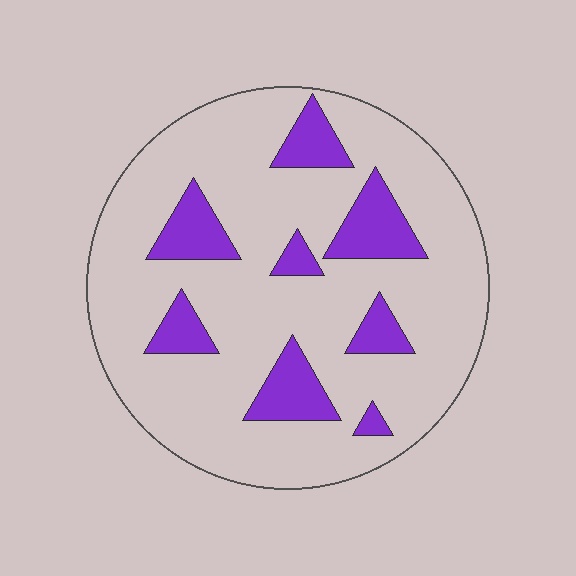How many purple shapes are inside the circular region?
8.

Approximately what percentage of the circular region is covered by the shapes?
Approximately 20%.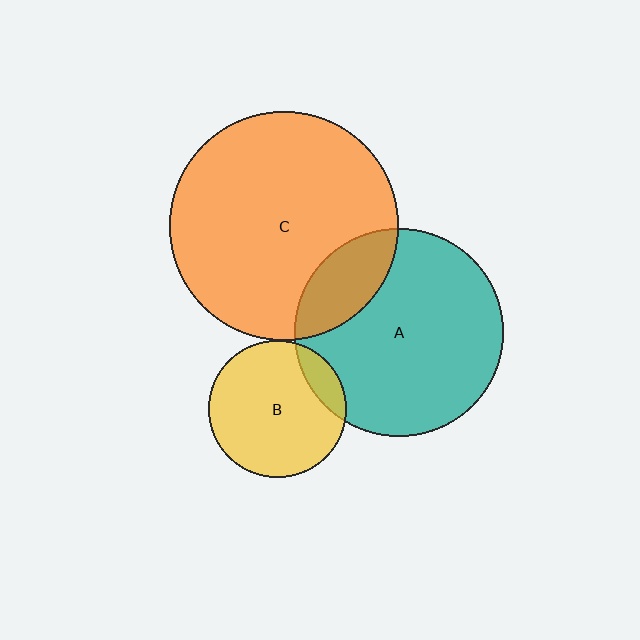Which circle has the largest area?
Circle C (orange).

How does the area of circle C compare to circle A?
Approximately 1.2 times.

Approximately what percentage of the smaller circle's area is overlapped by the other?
Approximately 15%.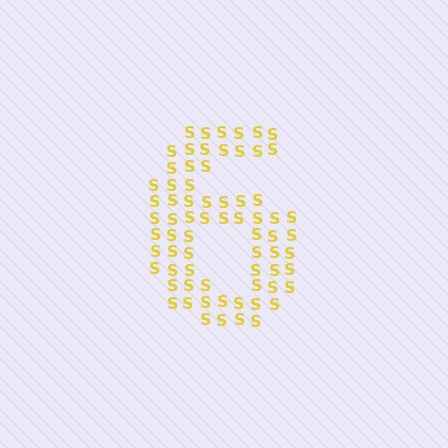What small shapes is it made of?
It is made of small letter S's.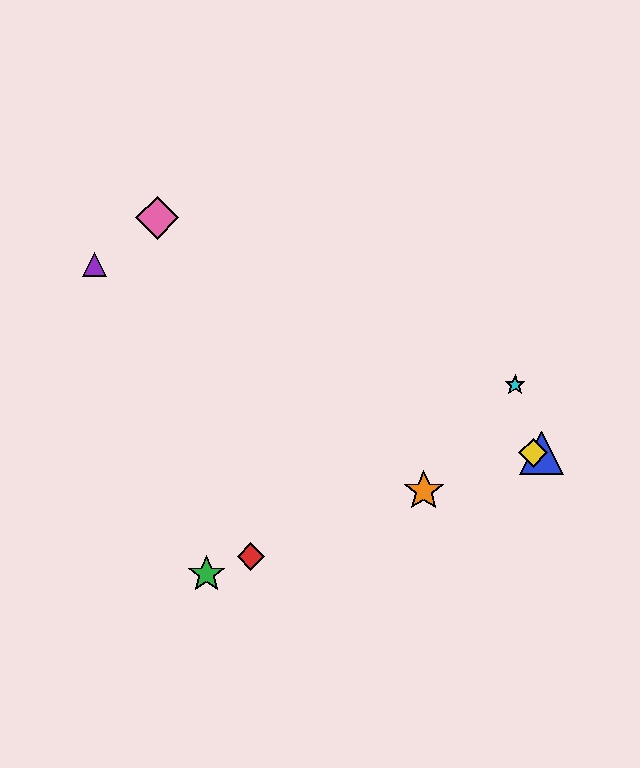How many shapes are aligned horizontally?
2 shapes (the blue triangle, the yellow diamond) are aligned horizontally.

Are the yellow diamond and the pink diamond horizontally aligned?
No, the yellow diamond is at y≈453 and the pink diamond is at y≈218.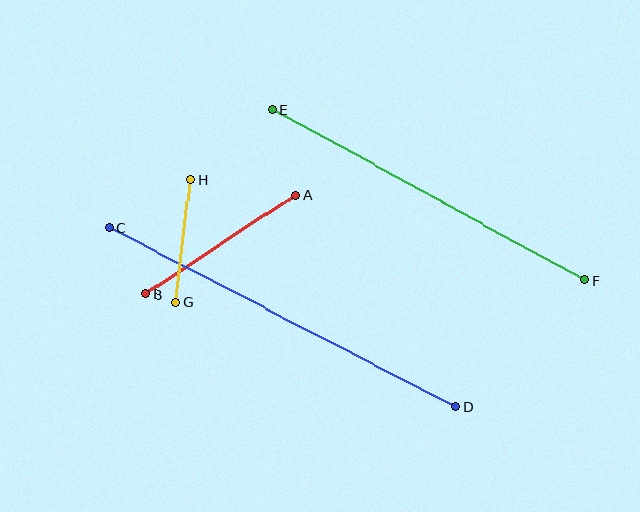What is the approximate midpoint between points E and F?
The midpoint is at approximately (428, 195) pixels.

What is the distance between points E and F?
The distance is approximately 356 pixels.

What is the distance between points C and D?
The distance is approximately 390 pixels.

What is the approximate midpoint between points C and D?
The midpoint is at approximately (282, 317) pixels.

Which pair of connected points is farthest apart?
Points C and D are farthest apart.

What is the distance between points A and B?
The distance is approximately 180 pixels.